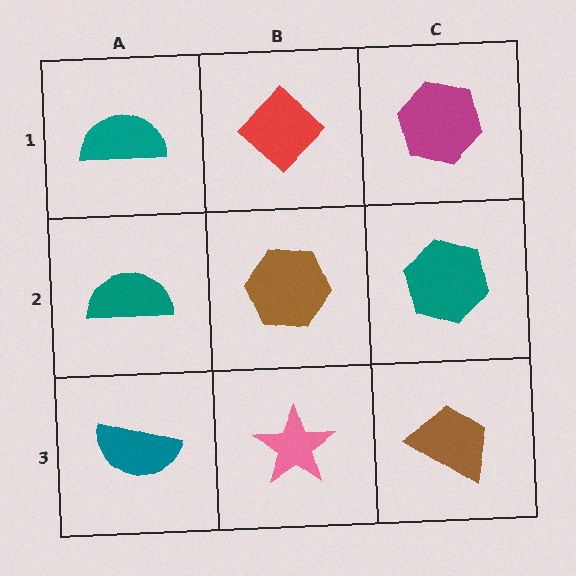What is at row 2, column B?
A brown hexagon.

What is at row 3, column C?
A brown trapezoid.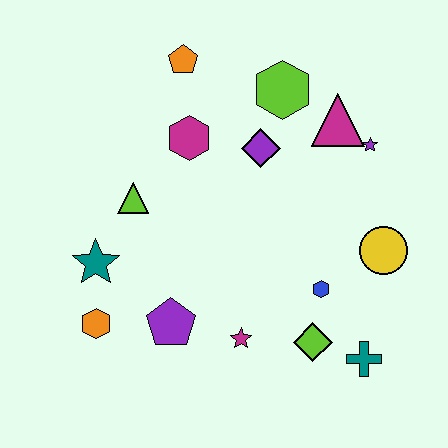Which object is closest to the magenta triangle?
The purple star is closest to the magenta triangle.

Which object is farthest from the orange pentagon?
The teal cross is farthest from the orange pentagon.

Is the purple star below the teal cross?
No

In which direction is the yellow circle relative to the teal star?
The yellow circle is to the right of the teal star.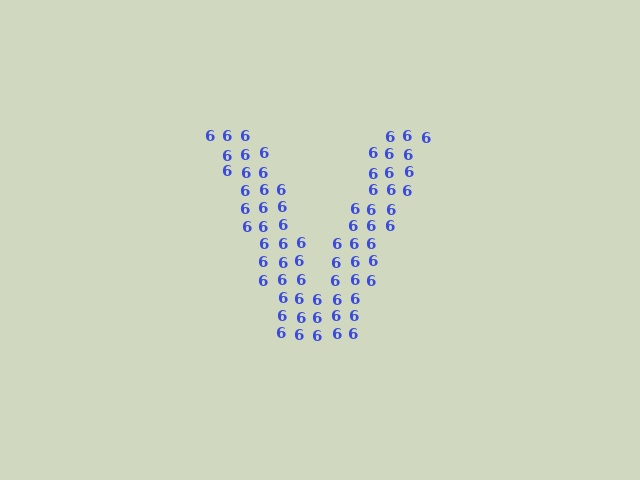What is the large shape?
The large shape is the letter V.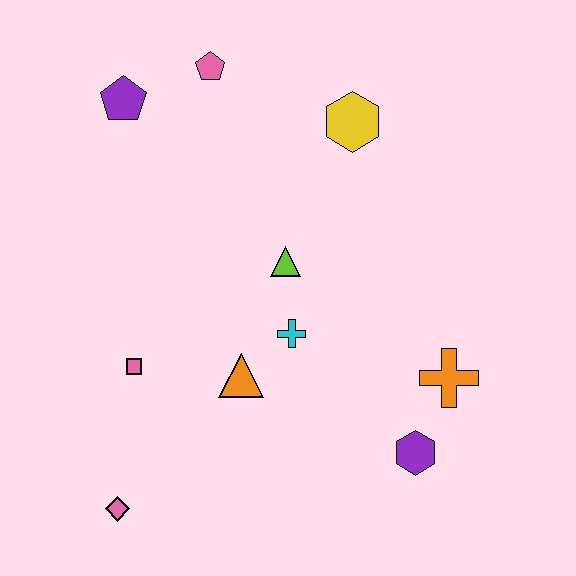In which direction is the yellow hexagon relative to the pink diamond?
The yellow hexagon is above the pink diamond.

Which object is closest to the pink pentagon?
The purple pentagon is closest to the pink pentagon.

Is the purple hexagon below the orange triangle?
Yes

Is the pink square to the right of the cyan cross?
No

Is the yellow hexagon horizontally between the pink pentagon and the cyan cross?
No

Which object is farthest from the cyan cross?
The purple pentagon is farthest from the cyan cross.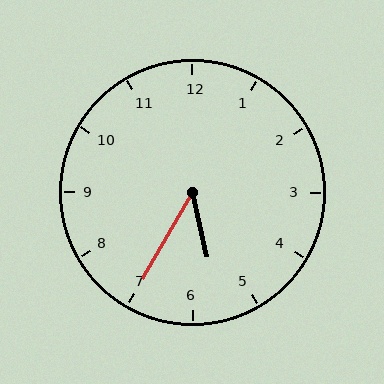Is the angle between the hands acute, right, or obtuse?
It is acute.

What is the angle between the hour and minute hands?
Approximately 42 degrees.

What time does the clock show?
5:35.